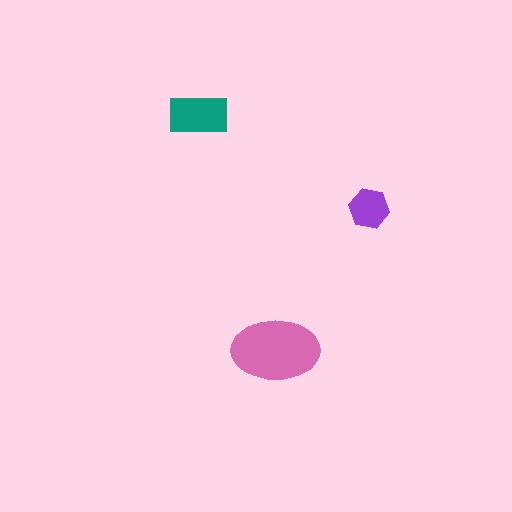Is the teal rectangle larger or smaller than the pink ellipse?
Smaller.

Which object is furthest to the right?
The purple hexagon is rightmost.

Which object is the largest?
The pink ellipse.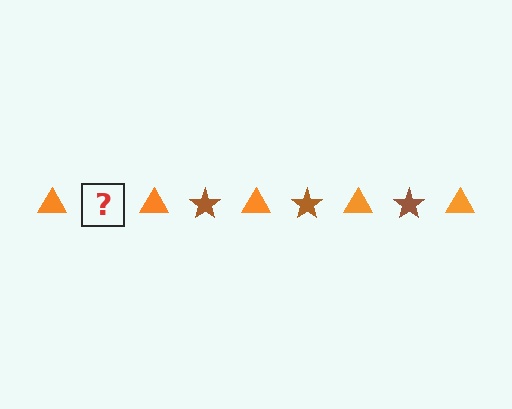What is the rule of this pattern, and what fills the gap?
The rule is that the pattern alternates between orange triangle and brown star. The gap should be filled with a brown star.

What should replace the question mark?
The question mark should be replaced with a brown star.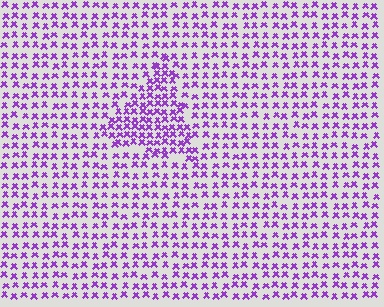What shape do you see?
I see a triangle.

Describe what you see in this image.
The image contains small purple elements arranged at two different densities. A triangle-shaped region is visible where the elements are more densely packed than the surrounding area.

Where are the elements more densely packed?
The elements are more densely packed inside the triangle boundary.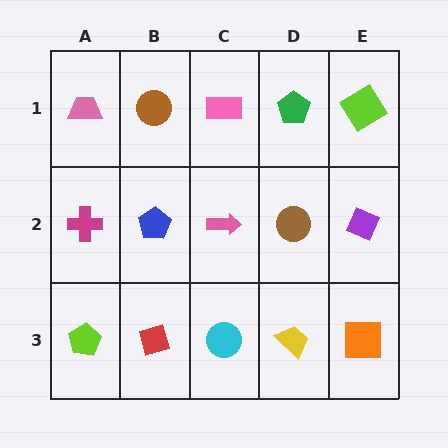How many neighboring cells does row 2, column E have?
3.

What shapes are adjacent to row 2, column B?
A brown circle (row 1, column B), a red diamond (row 3, column B), a magenta cross (row 2, column A), a pink arrow (row 2, column C).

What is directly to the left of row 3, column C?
A red diamond.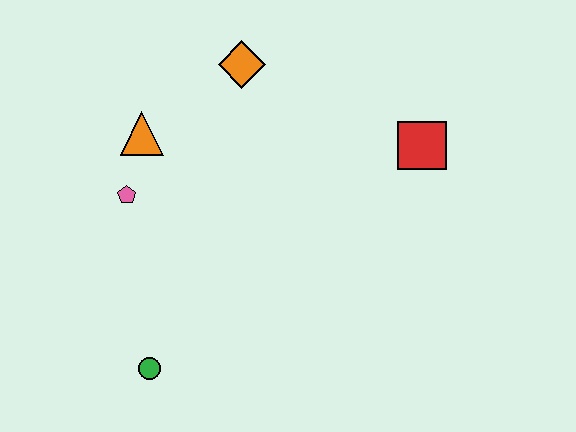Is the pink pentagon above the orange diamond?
No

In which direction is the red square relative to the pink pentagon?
The red square is to the right of the pink pentagon.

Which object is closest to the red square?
The orange diamond is closest to the red square.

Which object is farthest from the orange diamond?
The green circle is farthest from the orange diamond.